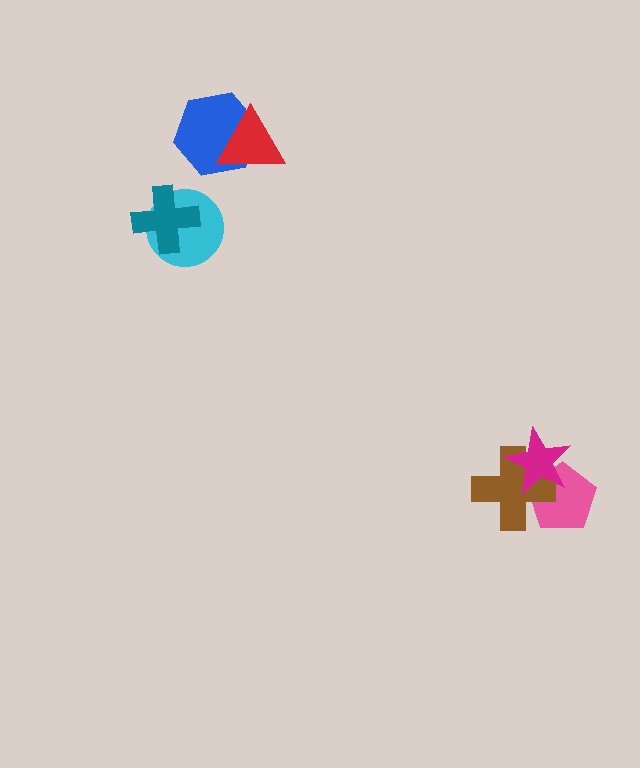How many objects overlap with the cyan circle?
1 object overlaps with the cyan circle.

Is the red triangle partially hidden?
No, no other shape covers it.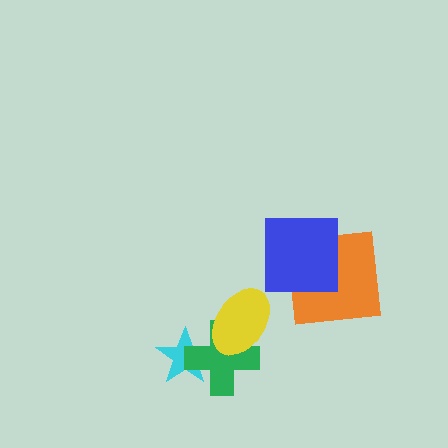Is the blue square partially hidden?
No, no other shape covers it.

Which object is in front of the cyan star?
The green cross is in front of the cyan star.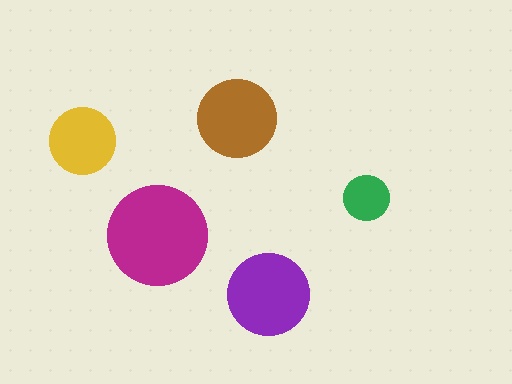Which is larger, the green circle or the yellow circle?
The yellow one.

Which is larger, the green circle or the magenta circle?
The magenta one.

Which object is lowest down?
The purple circle is bottommost.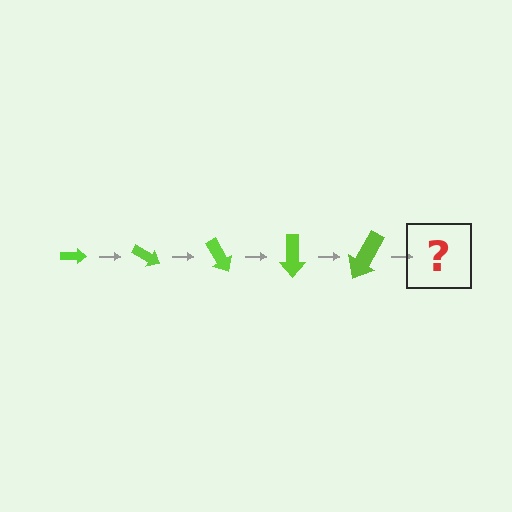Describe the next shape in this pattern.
It should be an arrow, larger than the previous one and rotated 150 degrees from the start.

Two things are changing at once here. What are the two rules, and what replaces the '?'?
The two rules are that the arrow grows larger each step and it rotates 30 degrees each step. The '?' should be an arrow, larger than the previous one and rotated 150 degrees from the start.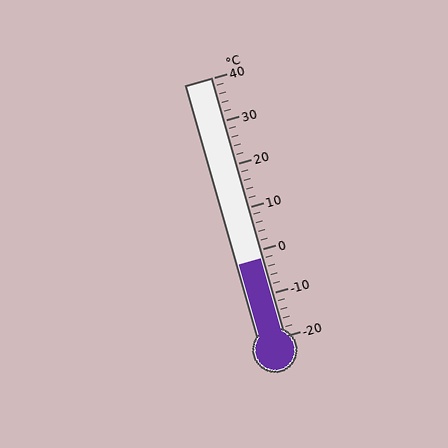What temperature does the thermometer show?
The thermometer shows approximately -2°C.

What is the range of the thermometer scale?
The thermometer scale ranges from -20°C to 40°C.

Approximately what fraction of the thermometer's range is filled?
The thermometer is filled to approximately 30% of its range.